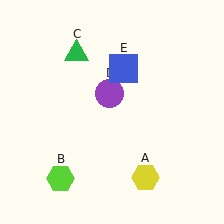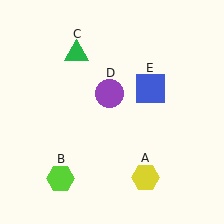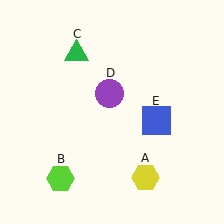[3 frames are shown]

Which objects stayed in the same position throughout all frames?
Yellow hexagon (object A) and lime hexagon (object B) and green triangle (object C) and purple circle (object D) remained stationary.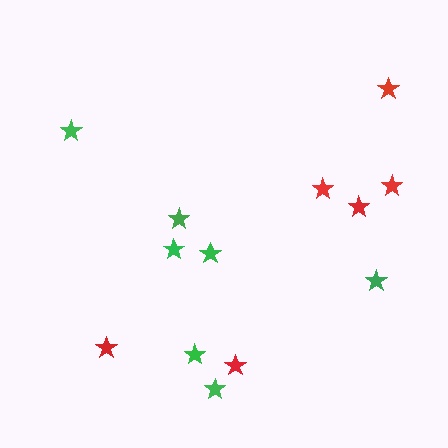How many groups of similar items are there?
There are 2 groups: one group of red stars (6) and one group of green stars (7).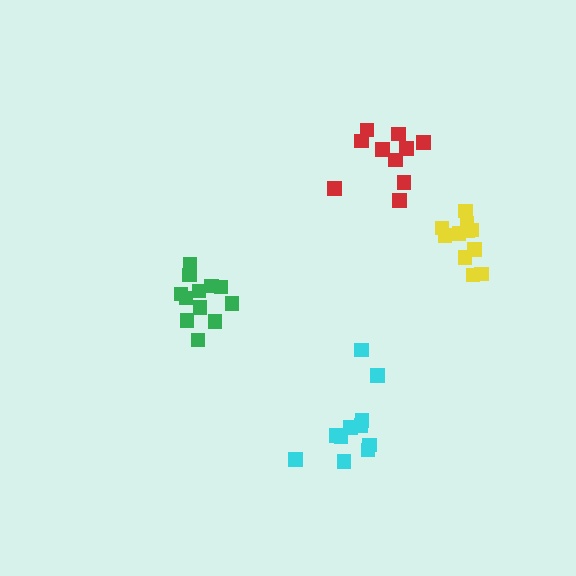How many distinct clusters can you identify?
There are 4 distinct clusters.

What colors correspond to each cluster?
The clusters are colored: yellow, cyan, green, red.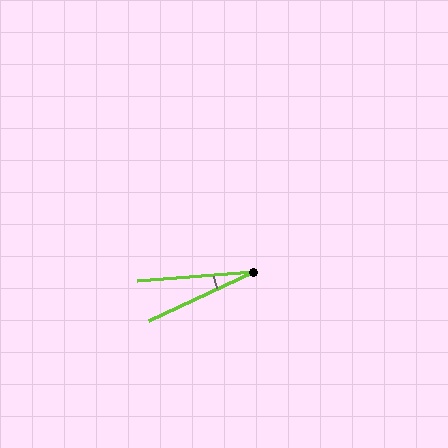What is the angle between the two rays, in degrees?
Approximately 21 degrees.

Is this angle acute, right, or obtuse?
It is acute.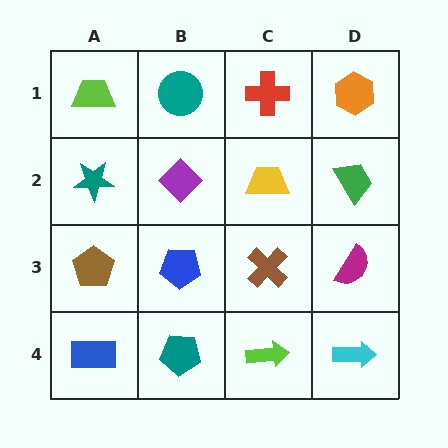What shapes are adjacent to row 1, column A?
A teal star (row 2, column A), a teal circle (row 1, column B).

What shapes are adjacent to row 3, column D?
A green trapezoid (row 2, column D), a cyan arrow (row 4, column D), a brown cross (row 3, column C).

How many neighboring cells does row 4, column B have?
3.